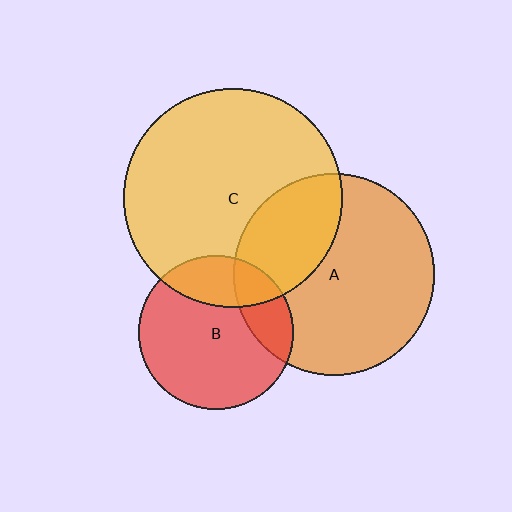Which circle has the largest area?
Circle C (yellow).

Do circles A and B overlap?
Yes.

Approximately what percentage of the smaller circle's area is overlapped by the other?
Approximately 20%.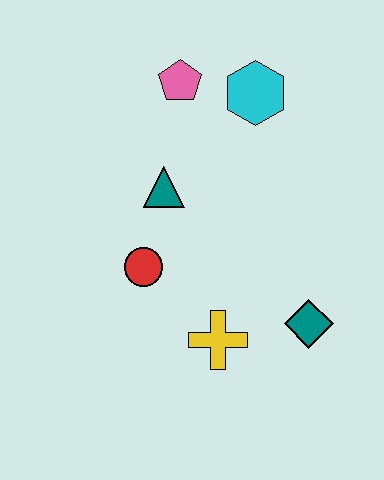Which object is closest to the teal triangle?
The red circle is closest to the teal triangle.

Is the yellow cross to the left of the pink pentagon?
No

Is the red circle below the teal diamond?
No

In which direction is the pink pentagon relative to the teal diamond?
The pink pentagon is above the teal diamond.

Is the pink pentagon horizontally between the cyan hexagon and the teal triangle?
Yes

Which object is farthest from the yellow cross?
The pink pentagon is farthest from the yellow cross.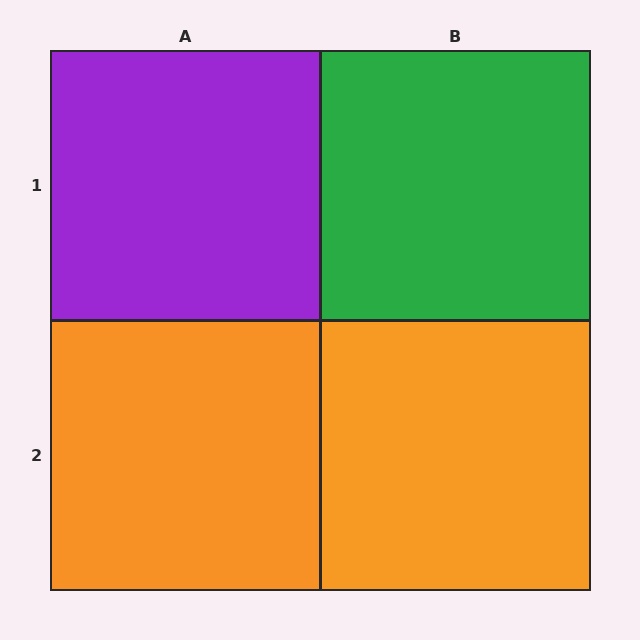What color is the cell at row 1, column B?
Green.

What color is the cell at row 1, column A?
Purple.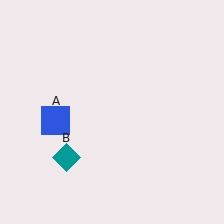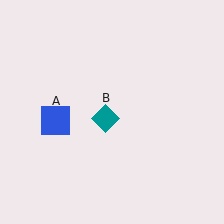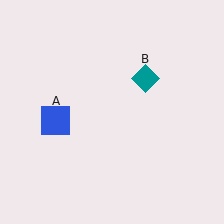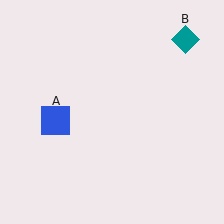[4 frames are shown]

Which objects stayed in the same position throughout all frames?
Blue square (object A) remained stationary.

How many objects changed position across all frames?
1 object changed position: teal diamond (object B).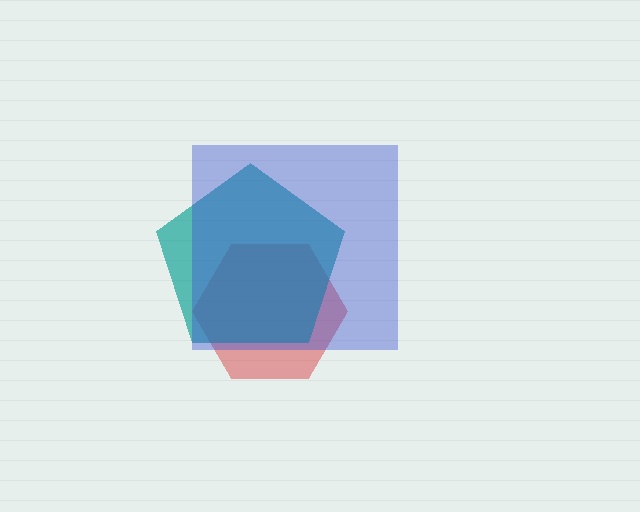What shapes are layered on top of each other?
The layered shapes are: a red hexagon, a teal pentagon, a blue square.